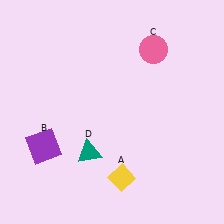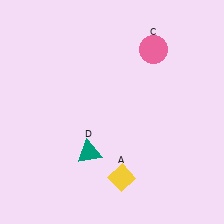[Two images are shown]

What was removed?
The purple square (B) was removed in Image 2.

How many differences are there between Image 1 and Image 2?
There is 1 difference between the two images.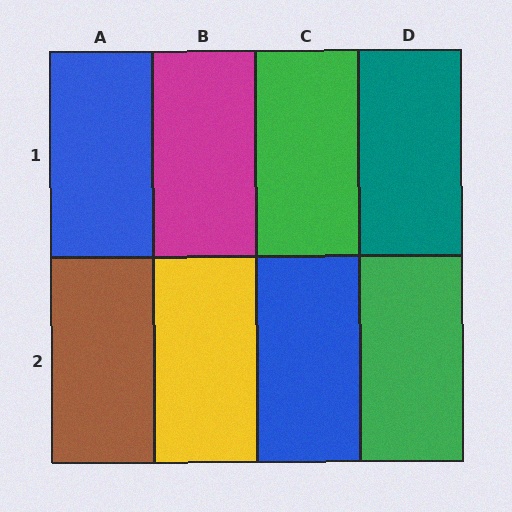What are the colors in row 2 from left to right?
Brown, yellow, blue, green.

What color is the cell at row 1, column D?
Teal.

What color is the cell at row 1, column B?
Magenta.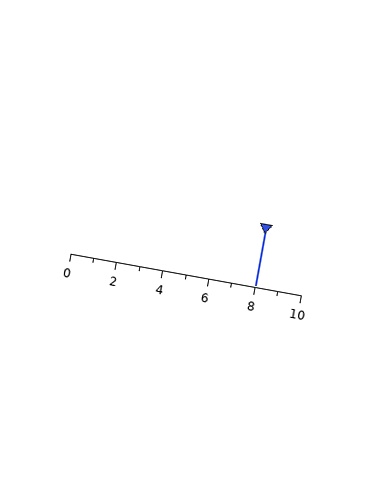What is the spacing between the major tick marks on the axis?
The major ticks are spaced 2 apart.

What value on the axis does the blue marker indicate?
The marker indicates approximately 8.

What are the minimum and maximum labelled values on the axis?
The axis runs from 0 to 10.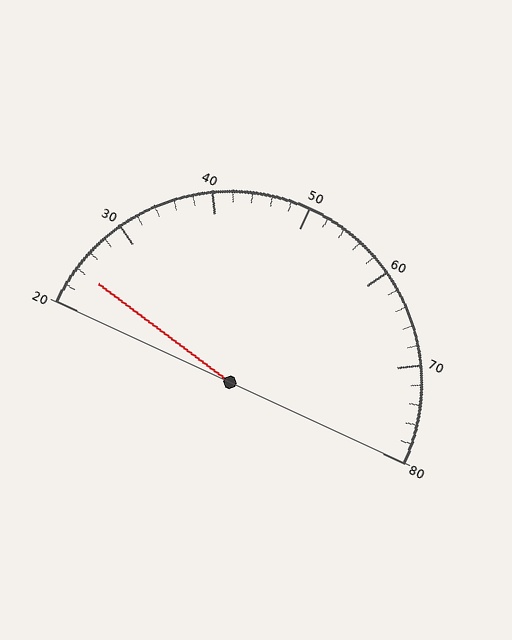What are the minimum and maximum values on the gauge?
The gauge ranges from 20 to 80.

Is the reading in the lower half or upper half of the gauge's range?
The reading is in the lower half of the range (20 to 80).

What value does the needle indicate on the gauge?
The needle indicates approximately 24.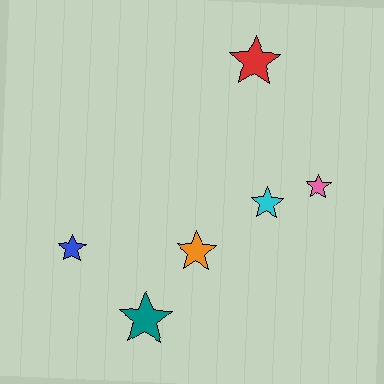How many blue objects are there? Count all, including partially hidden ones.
There is 1 blue object.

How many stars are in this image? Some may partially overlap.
There are 6 stars.